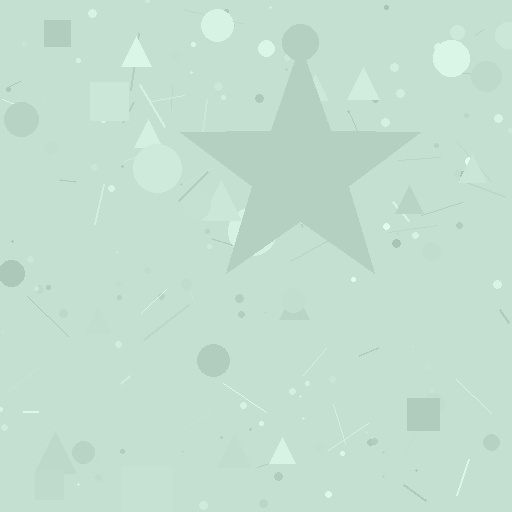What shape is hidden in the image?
A star is hidden in the image.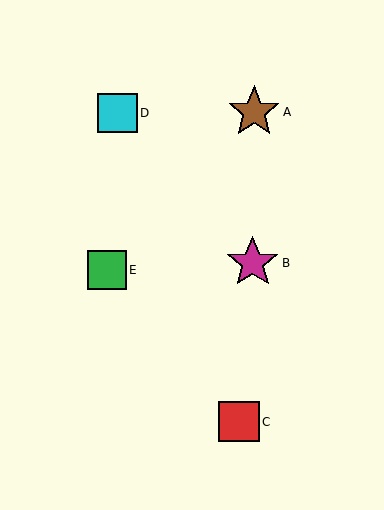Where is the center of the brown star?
The center of the brown star is at (254, 112).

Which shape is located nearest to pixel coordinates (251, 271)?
The magenta star (labeled B) at (253, 263) is nearest to that location.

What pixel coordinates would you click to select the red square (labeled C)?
Click at (239, 422) to select the red square C.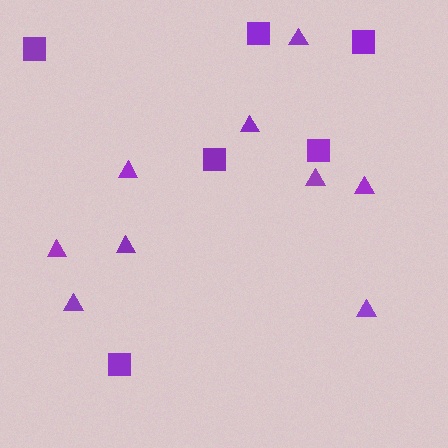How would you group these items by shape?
There are 2 groups: one group of triangles (9) and one group of squares (6).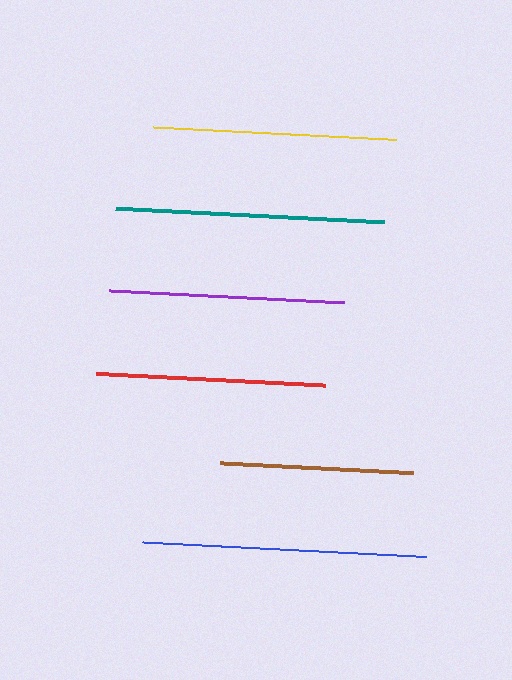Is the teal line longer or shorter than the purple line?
The teal line is longer than the purple line.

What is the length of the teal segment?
The teal segment is approximately 270 pixels long.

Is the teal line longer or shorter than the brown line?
The teal line is longer than the brown line.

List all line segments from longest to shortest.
From longest to shortest: blue, teal, yellow, purple, red, brown.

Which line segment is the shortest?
The brown line is the shortest at approximately 194 pixels.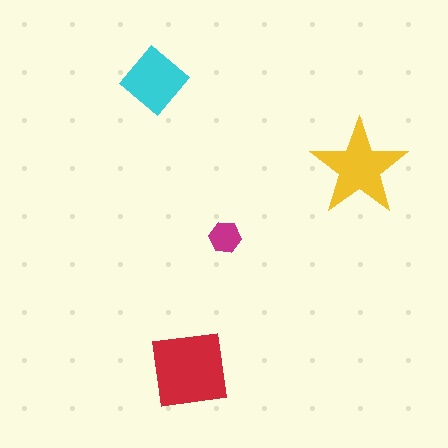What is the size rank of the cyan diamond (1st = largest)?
3rd.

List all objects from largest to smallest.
The red square, the yellow star, the cyan diamond, the magenta hexagon.